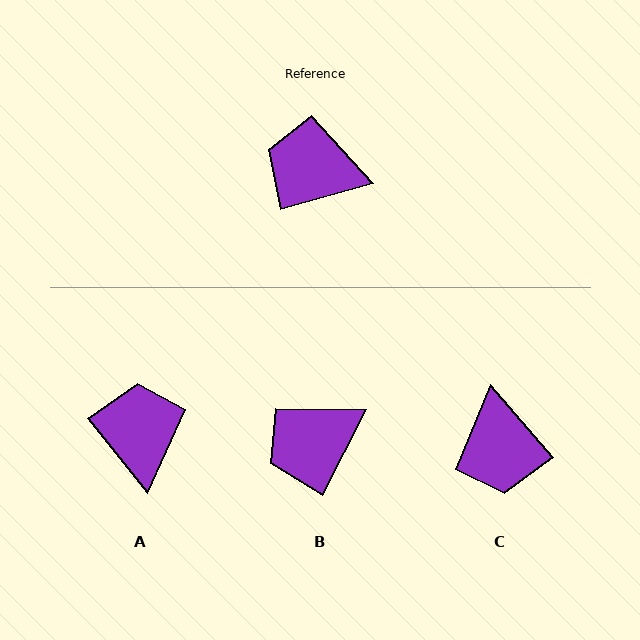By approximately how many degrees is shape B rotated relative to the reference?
Approximately 47 degrees counter-clockwise.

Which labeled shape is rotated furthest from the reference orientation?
C, about 115 degrees away.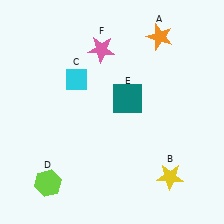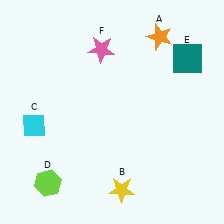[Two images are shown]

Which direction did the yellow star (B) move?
The yellow star (B) moved left.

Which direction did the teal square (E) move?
The teal square (E) moved right.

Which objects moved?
The objects that moved are: the yellow star (B), the cyan diamond (C), the teal square (E).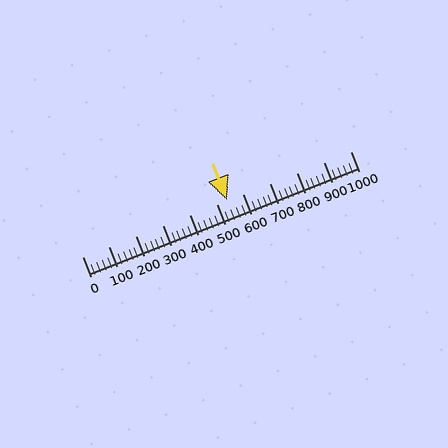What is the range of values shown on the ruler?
The ruler shows values from 0 to 1000.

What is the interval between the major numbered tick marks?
The major tick marks are spaced 100 units apart.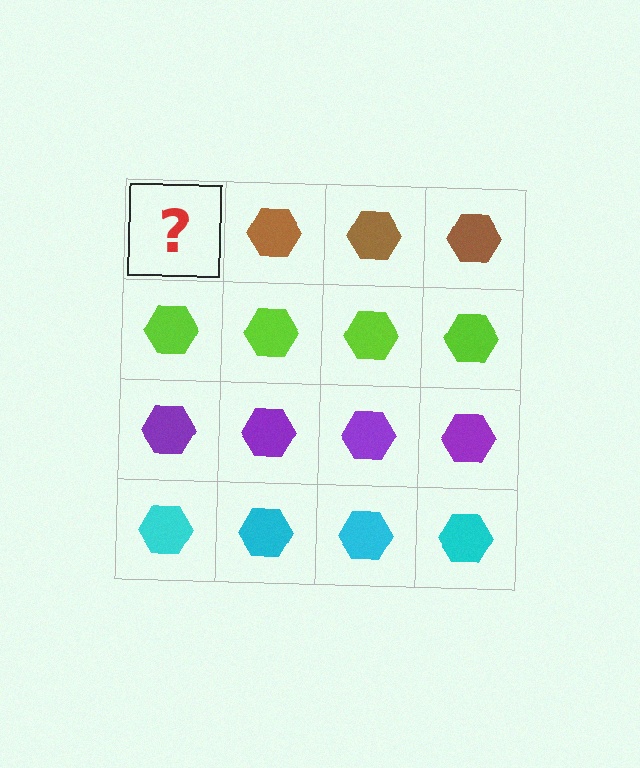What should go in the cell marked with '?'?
The missing cell should contain a brown hexagon.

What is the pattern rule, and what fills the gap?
The rule is that each row has a consistent color. The gap should be filled with a brown hexagon.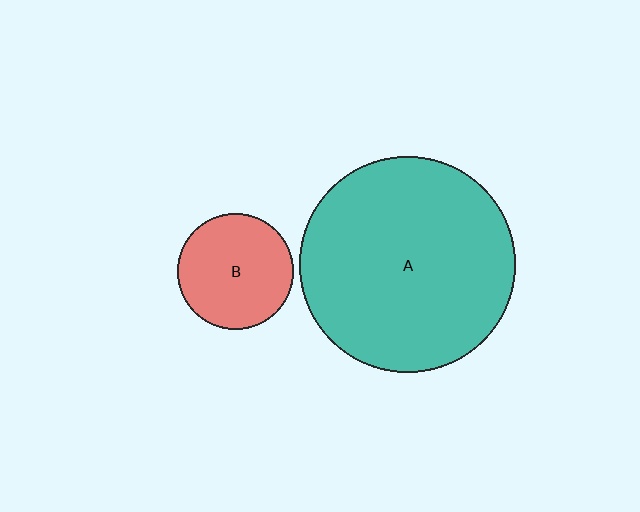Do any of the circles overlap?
No, none of the circles overlap.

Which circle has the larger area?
Circle A (teal).